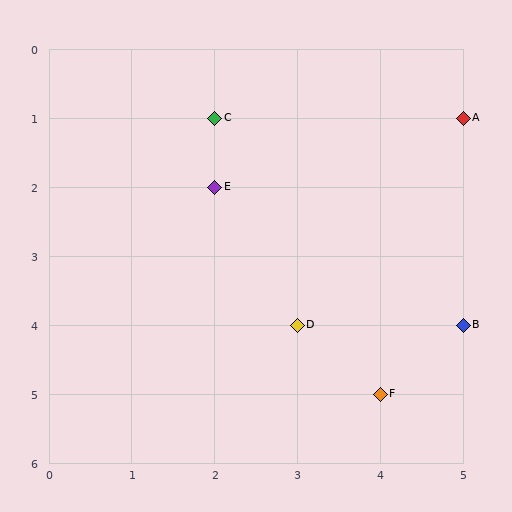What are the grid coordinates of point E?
Point E is at grid coordinates (2, 2).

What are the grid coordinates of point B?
Point B is at grid coordinates (5, 4).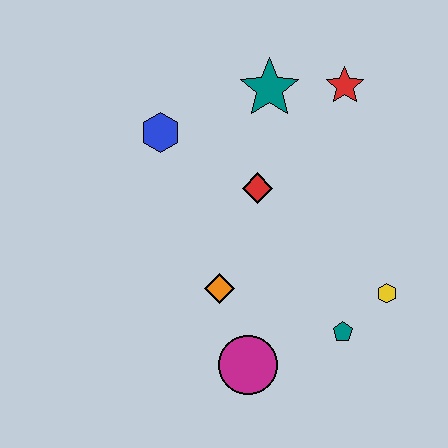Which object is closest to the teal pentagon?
The yellow hexagon is closest to the teal pentagon.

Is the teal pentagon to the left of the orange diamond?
No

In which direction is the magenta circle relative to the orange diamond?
The magenta circle is below the orange diamond.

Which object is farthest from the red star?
The magenta circle is farthest from the red star.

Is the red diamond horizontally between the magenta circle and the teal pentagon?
Yes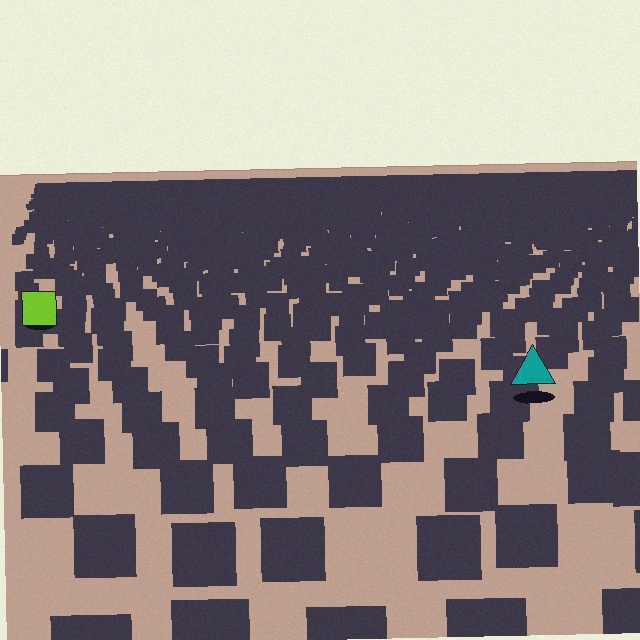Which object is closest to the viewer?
The teal triangle is closest. The texture marks near it are larger and more spread out.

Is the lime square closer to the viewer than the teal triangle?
No. The teal triangle is closer — you can tell from the texture gradient: the ground texture is coarser near it.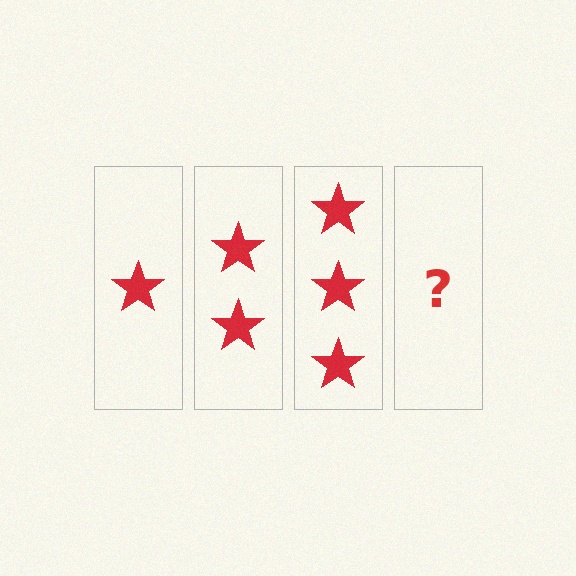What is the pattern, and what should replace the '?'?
The pattern is that each step adds one more star. The '?' should be 4 stars.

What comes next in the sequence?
The next element should be 4 stars.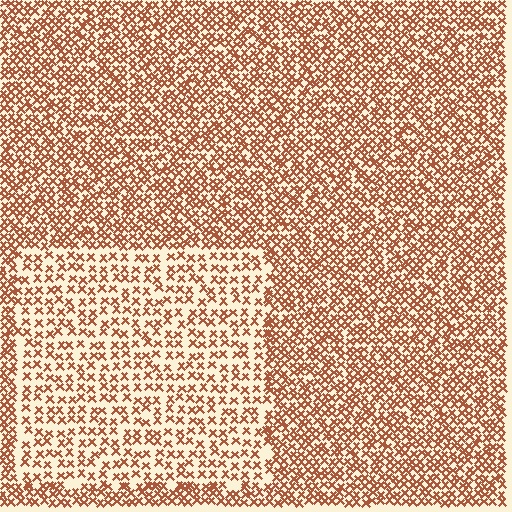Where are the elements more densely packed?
The elements are more densely packed outside the rectangle boundary.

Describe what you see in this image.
The image contains small brown elements arranged at two different densities. A rectangle-shaped region is visible where the elements are less densely packed than the surrounding area.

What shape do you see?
I see a rectangle.